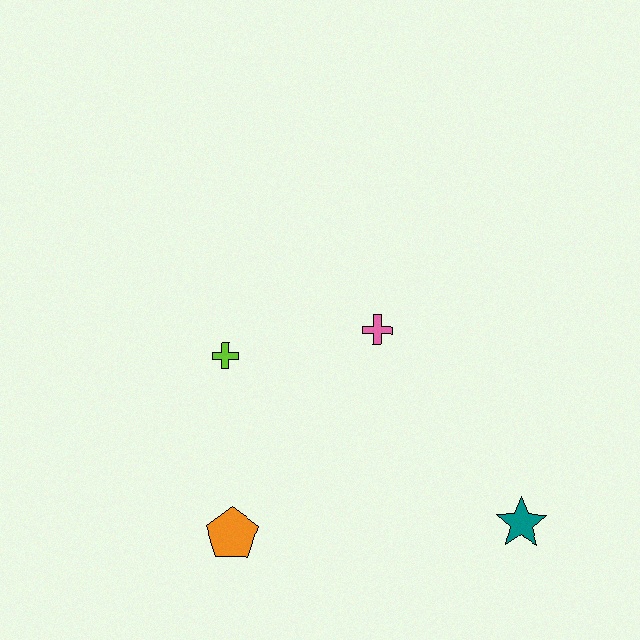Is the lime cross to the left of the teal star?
Yes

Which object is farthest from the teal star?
The lime cross is farthest from the teal star.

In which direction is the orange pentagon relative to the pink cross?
The orange pentagon is below the pink cross.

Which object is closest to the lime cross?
The pink cross is closest to the lime cross.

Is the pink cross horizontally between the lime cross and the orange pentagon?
No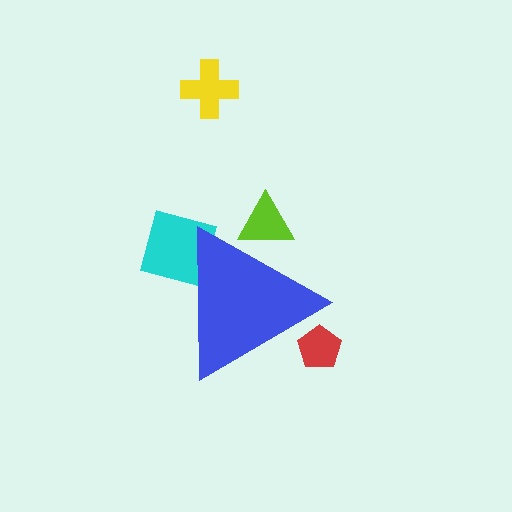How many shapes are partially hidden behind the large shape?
3 shapes are partially hidden.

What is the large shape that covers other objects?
A blue triangle.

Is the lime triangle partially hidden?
Yes, the lime triangle is partially hidden behind the blue triangle.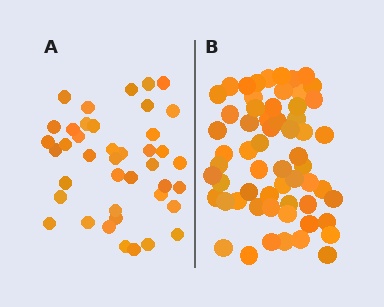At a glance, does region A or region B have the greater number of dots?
Region B (the right region) has more dots.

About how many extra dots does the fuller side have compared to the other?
Region B has approximately 20 more dots than region A.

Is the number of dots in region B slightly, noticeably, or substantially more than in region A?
Region B has substantially more. The ratio is roughly 1.5 to 1.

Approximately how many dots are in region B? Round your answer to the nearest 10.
About 60 dots.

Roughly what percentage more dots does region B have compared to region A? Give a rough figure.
About 45% more.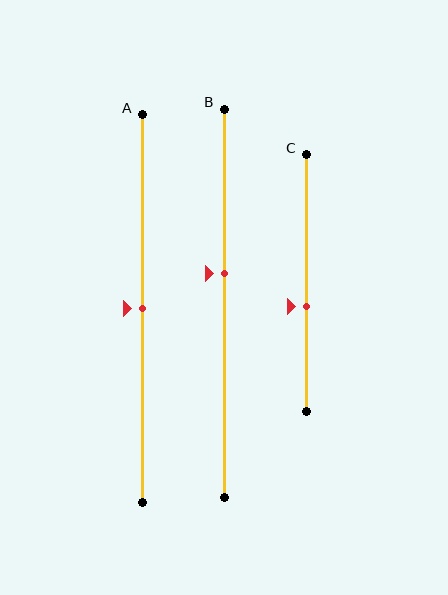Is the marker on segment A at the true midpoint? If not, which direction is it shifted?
Yes, the marker on segment A is at the true midpoint.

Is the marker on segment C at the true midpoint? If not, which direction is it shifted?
No, the marker on segment C is shifted downward by about 9% of the segment length.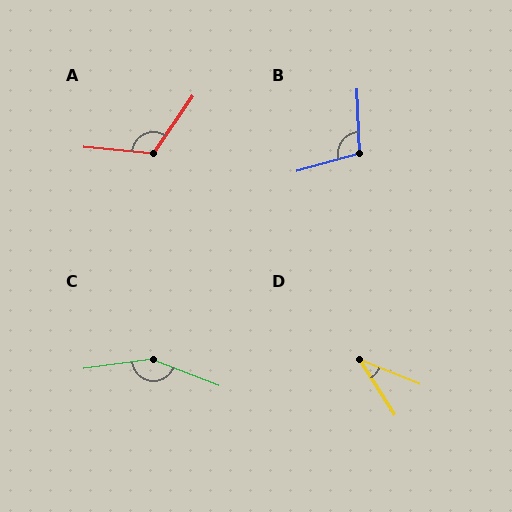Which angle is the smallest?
D, at approximately 36 degrees.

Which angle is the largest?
C, at approximately 151 degrees.